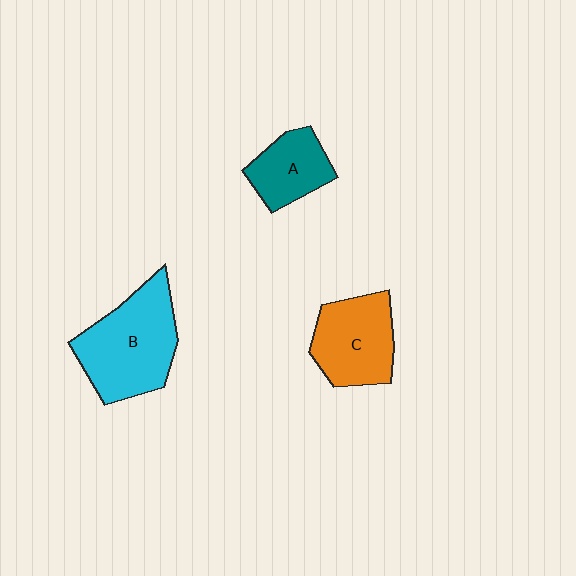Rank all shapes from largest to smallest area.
From largest to smallest: B (cyan), C (orange), A (teal).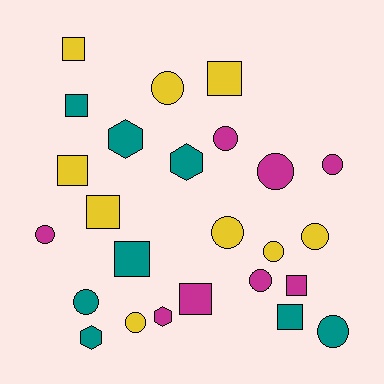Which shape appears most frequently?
Circle, with 12 objects.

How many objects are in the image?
There are 25 objects.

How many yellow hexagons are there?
There are no yellow hexagons.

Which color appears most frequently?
Yellow, with 9 objects.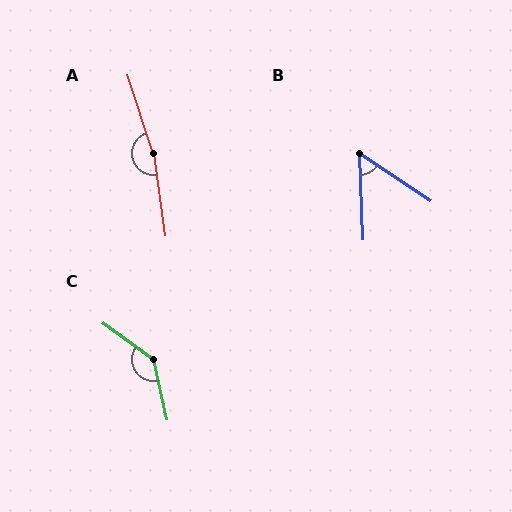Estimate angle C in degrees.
Approximately 138 degrees.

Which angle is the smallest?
B, at approximately 54 degrees.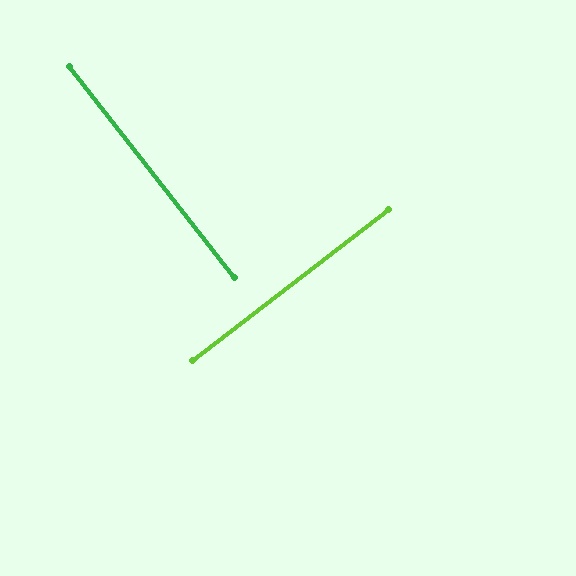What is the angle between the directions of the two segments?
Approximately 90 degrees.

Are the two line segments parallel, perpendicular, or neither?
Perpendicular — they meet at approximately 90°.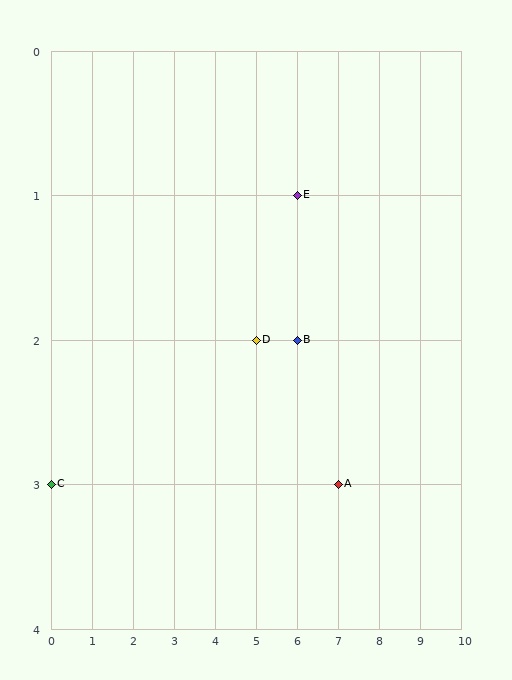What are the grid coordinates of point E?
Point E is at grid coordinates (6, 1).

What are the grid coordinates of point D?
Point D is at grid coordinates (5, 2).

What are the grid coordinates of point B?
Point B is at grid coordinates (6, 2).